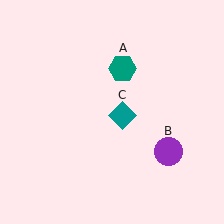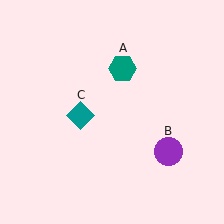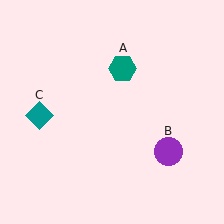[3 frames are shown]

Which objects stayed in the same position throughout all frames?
Teal hexagon (object A) and purple circle (object B) remained stationary.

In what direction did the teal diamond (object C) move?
The teal diamond (object C) moved left.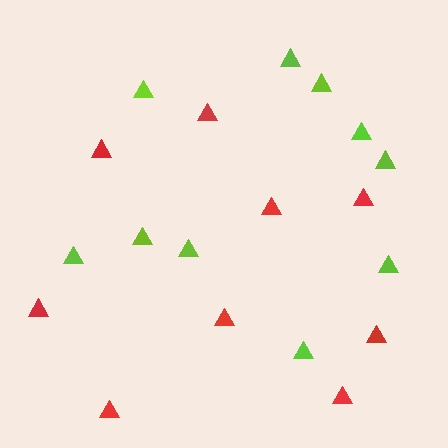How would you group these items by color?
There are 2 groups: one group of lime triangles (10) and one group of red triangles (9).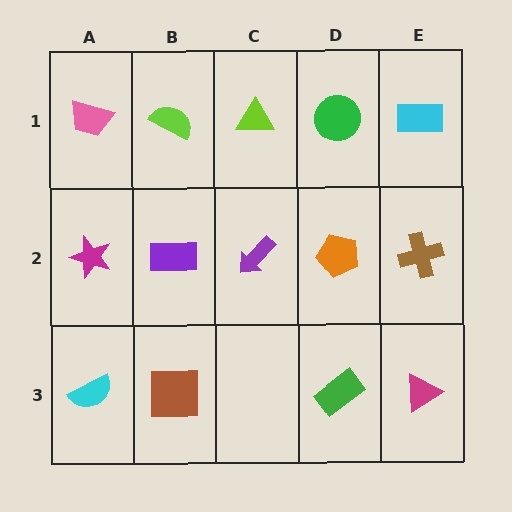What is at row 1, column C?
A lime triangle.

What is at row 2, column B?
A purple rectangle.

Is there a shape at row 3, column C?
No, that cell is empty.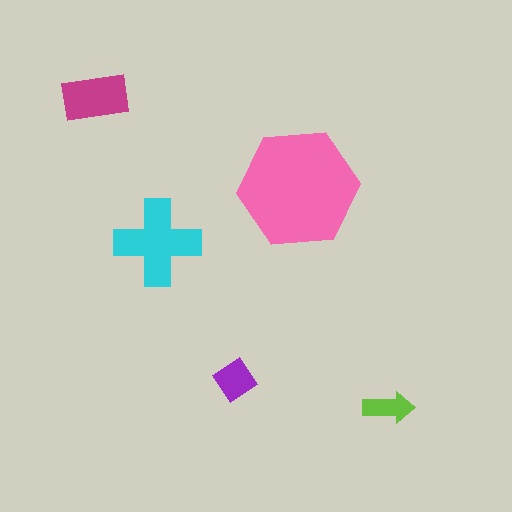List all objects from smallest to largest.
The lime arrow, the purple diamond, the magenta rectangle, the cyan cross, the pink hexagon.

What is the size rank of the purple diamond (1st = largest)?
4th.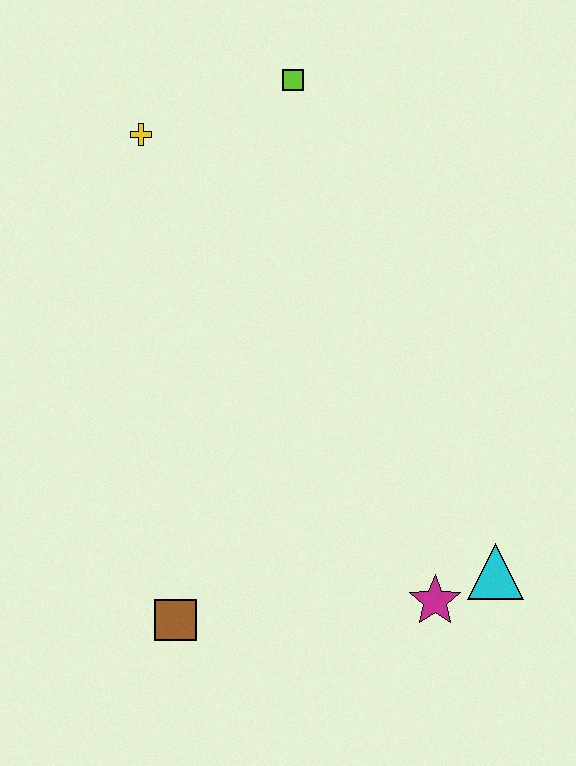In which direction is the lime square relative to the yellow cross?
The lime square is to the right of the yellow cross.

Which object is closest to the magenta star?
The cyan triangle is closest to the magenta star.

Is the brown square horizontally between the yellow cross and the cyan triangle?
Yes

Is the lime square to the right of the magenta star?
No